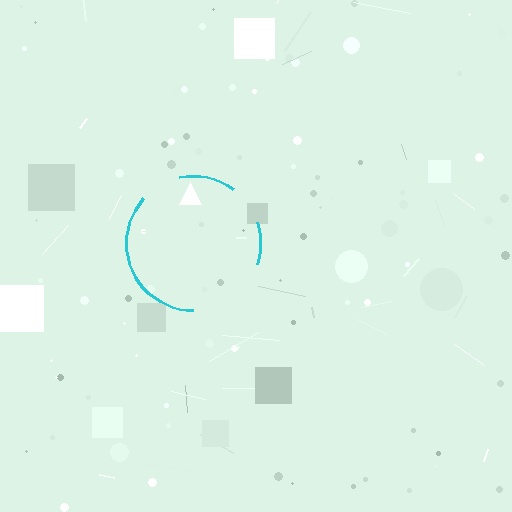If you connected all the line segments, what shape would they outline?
They would outline a circle.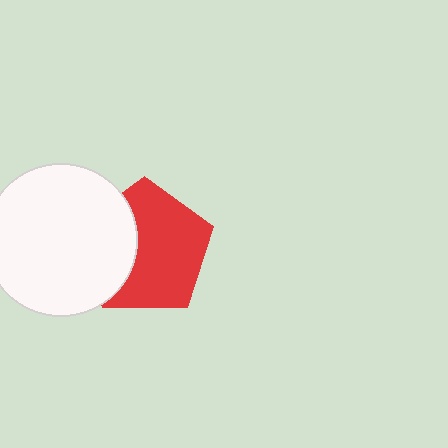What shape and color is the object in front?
The object in front is a white circle.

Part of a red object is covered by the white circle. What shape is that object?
It is a pentagon.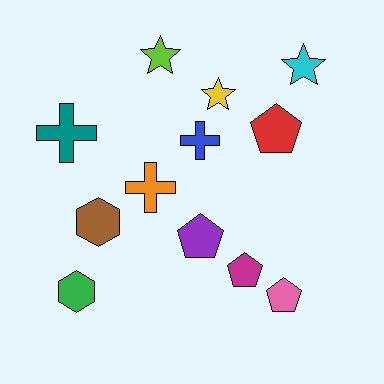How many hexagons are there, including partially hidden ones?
There are 2 hexagons.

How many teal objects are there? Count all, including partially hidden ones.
There is 1 teal object.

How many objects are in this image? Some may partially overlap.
There are 12 objects.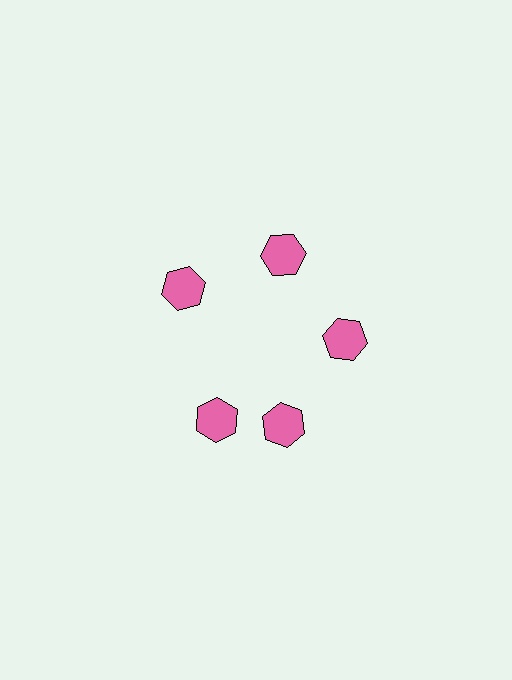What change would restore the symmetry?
The symmetry would be restored by rotating it back into even spacing with its neighbors so that all 5 hexagons sit at equal angles and equal distance from the center.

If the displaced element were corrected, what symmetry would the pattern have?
It would have 5-fold rotational symmetry — the pattern would map onto itself every 72 degrees.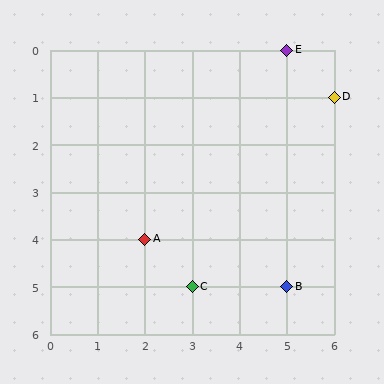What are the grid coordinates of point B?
Point B is at grid coordinates (5, 5).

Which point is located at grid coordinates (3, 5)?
Point C is at (3, 5).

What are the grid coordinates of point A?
Point A is at grid coordinates (2, 4).